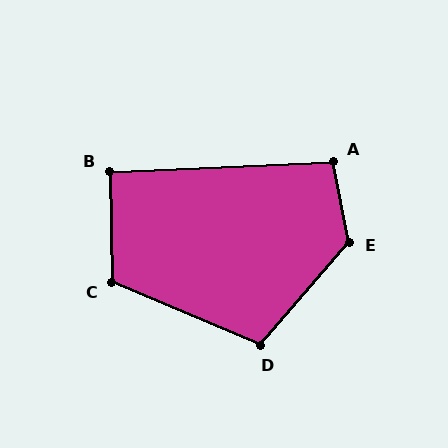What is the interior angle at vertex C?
Approximately 114 degrees (obtuse).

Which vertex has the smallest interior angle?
B, at approximately 91 degrees.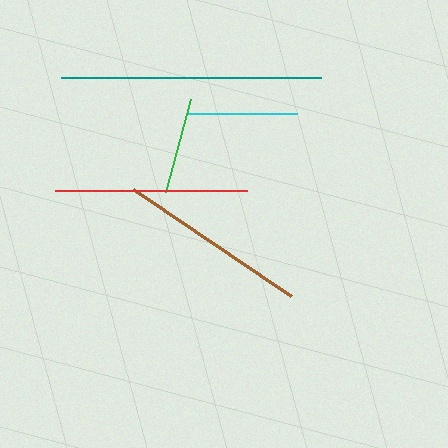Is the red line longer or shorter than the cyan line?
The red line is longer than the cyan line.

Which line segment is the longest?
The teal line is the longest at approximately 259 pixels.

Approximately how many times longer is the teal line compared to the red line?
The teal line is approximately 1.3 times the length of the red line.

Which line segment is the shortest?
The green line is the shortest at approximately 96 pixels.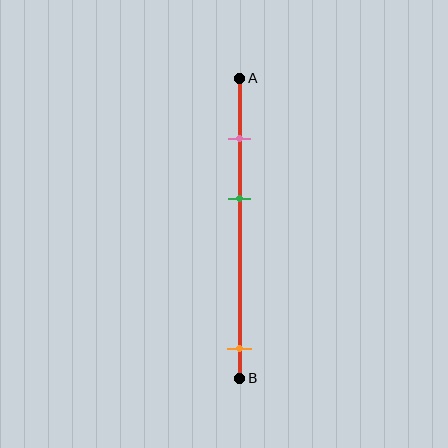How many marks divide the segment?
There are 3 marks dividing the segment.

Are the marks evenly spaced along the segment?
No, the marks are not evenly spaced.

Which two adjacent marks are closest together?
The pink and green marks are the closest adjacent pair.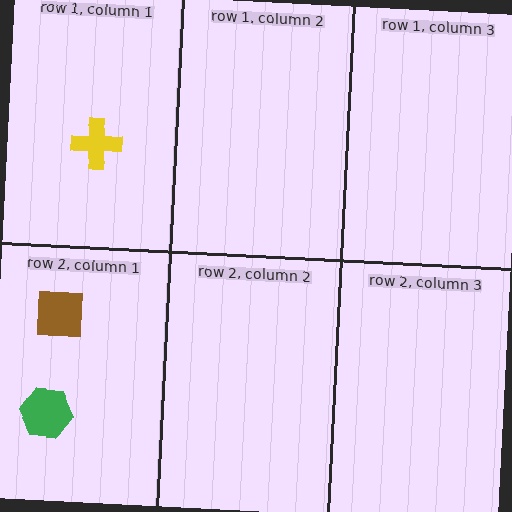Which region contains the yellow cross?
The row 1, column 1 region.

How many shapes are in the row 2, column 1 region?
2.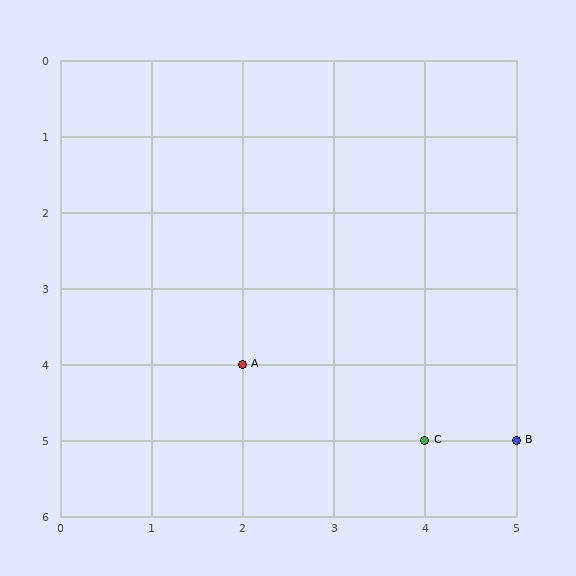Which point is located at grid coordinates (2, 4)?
Point A is at (2, 4).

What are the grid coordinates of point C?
Point C is at grid coordinates (4, 5).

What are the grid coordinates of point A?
Point A is at grid coordinates (2, 4).